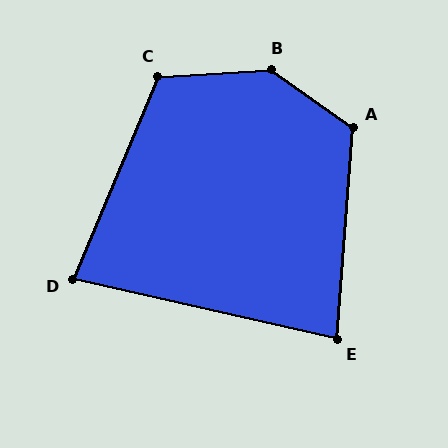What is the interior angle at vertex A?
Approximately 121 degrees (obtuse).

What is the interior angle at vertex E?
Approximately 82 degrees (acute).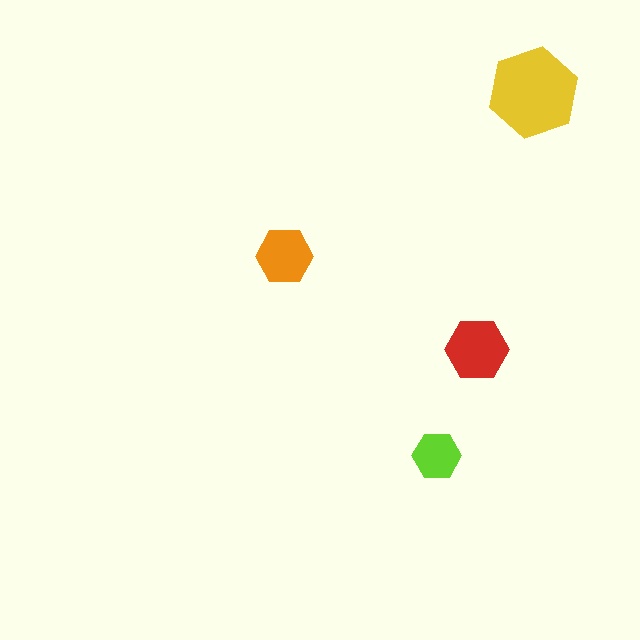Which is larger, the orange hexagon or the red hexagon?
The red one.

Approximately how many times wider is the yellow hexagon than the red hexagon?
About 1.5 times wider.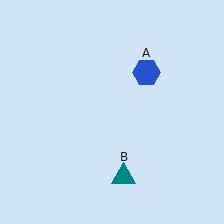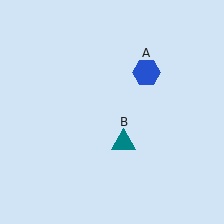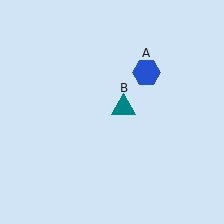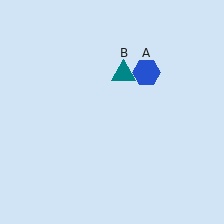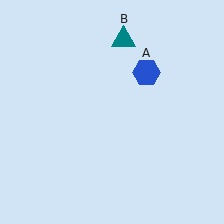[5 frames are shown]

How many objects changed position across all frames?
1 object changed position: teal triangle (object B).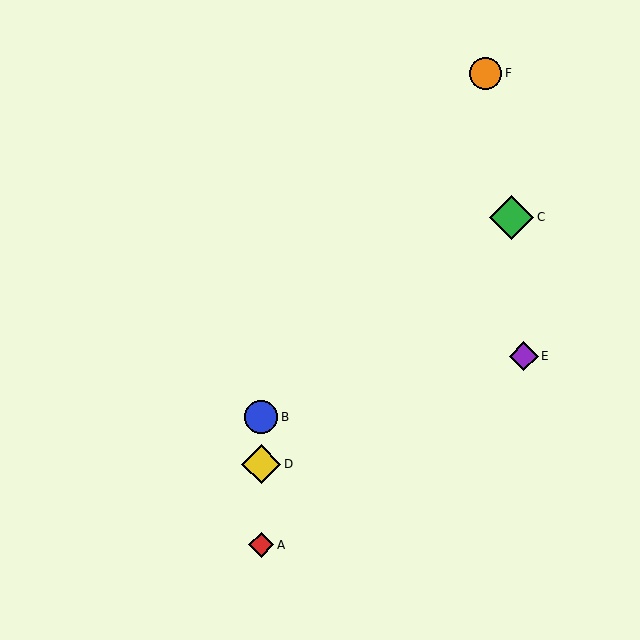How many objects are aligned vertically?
3 objects (A, B, D) are aligned vertically.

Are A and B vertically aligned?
Yes, both are at x≈261.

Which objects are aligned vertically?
Objects A, B, D are aligned vertically.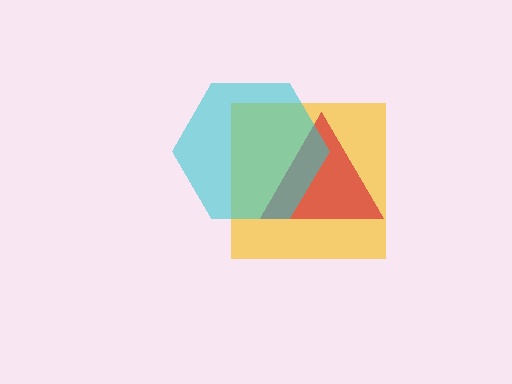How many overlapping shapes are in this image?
There are 3 overlapping shapes in the image.